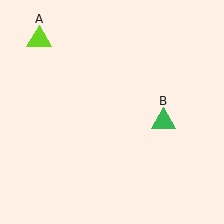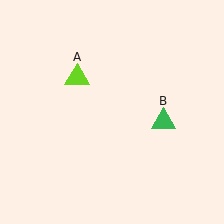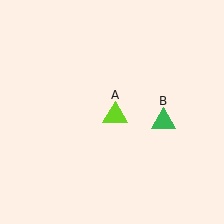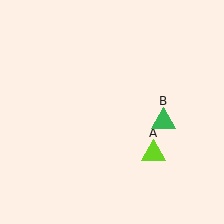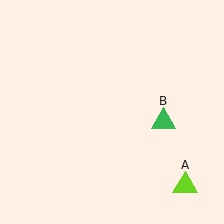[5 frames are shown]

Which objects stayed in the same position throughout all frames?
Green triangle (object B) remained stationary.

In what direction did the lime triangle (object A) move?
The lime triangle (object A) moved down and to the right.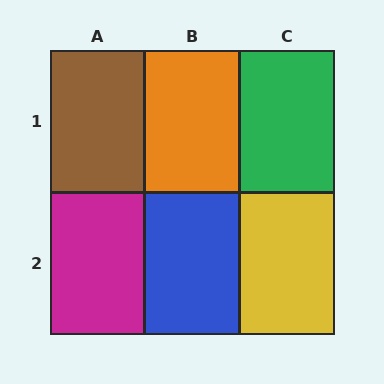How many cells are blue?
1 cell is blue.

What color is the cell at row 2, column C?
Yellow.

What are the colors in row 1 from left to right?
Brown, orange, green.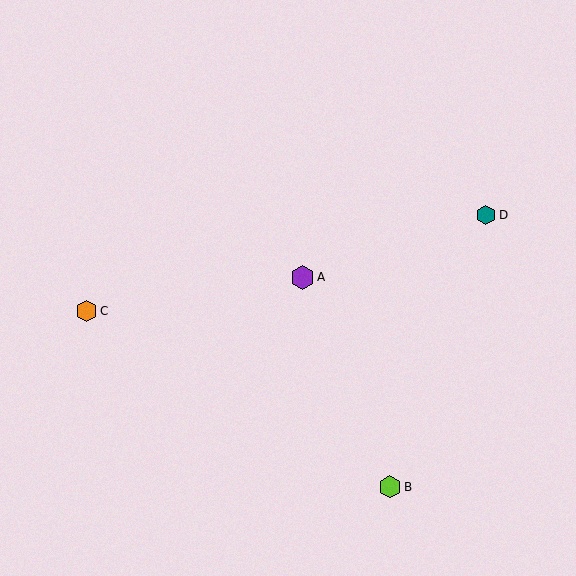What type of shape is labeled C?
Shape C is an orange hexagon.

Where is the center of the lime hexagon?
The center of the lime hexagon is at (390, 487).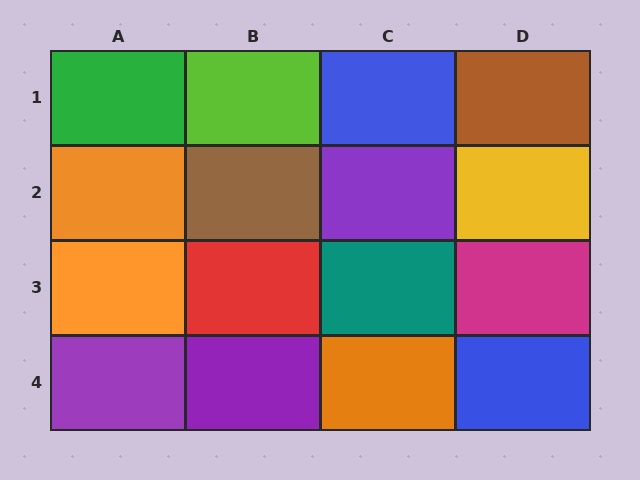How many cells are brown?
2 cells are brown.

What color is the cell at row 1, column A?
Green.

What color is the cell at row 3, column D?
Magenta.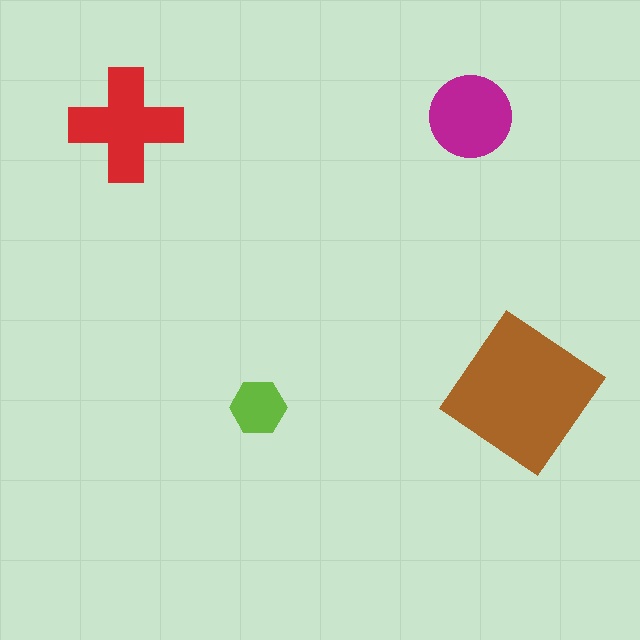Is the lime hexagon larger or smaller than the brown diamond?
Smaller.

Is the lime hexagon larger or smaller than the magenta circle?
Smaller.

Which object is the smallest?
The lime hexagon.